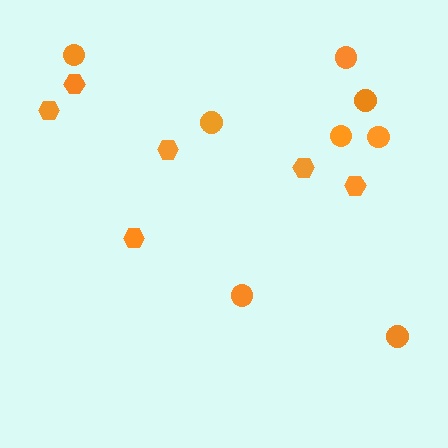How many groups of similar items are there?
There are 2 groups: one group of hexagons (6) and one group of circles (8).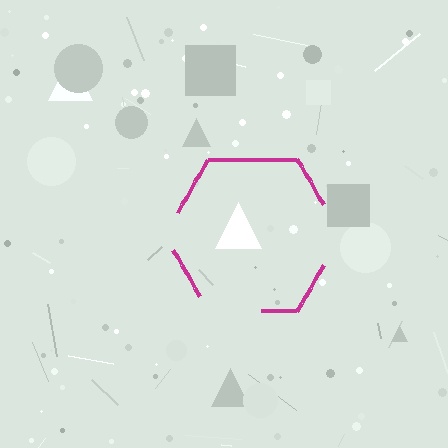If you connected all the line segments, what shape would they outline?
They would outline a hexagon.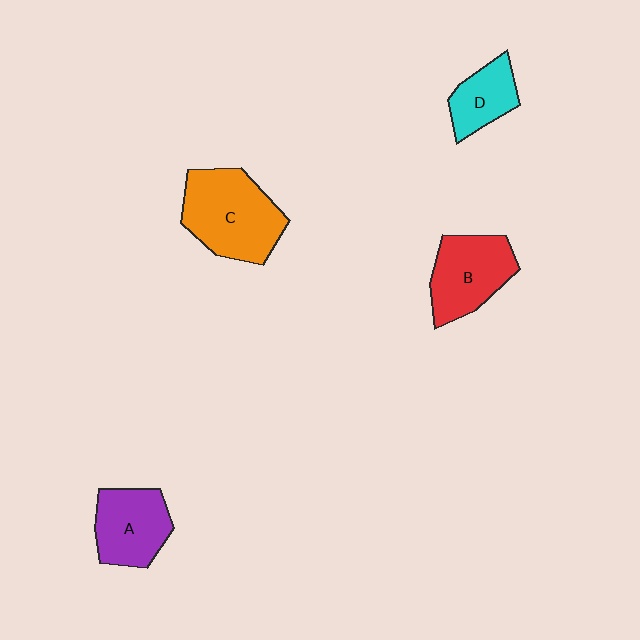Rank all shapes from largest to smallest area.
From largest to smallest: C (orange), B (red), A (purple), D (cyan).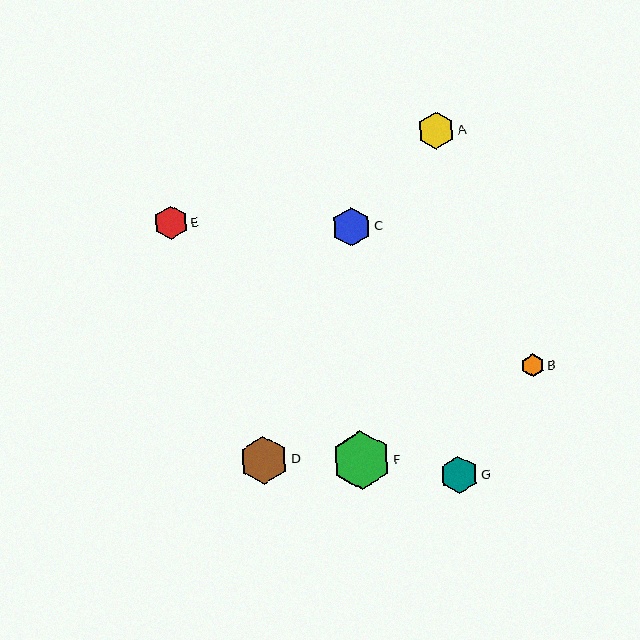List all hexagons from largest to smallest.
From largest to smallest: F, D, C, G, A, E, B.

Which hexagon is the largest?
Hexagon F is the largest with a size of approximately 58 pixels.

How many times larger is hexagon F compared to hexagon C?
Hexagon F is approximately 1.5 times the size of hexagon C.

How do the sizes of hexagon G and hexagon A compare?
Hexagon G and hexagon A are approximately the same size.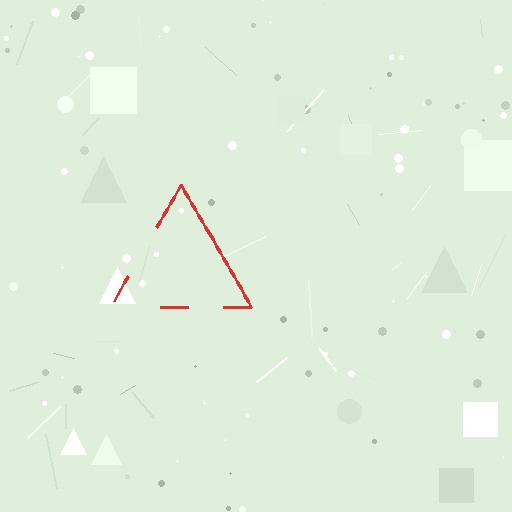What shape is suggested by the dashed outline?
The dashed outline suggests a triangle.